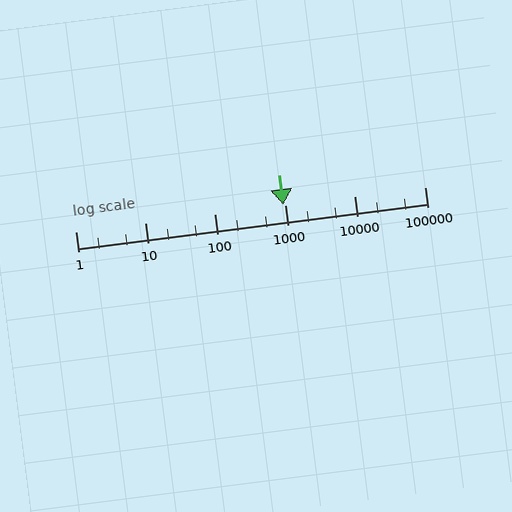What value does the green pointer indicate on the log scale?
The pointer indicates approximately 940.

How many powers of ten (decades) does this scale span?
The scale spans 5 decades, from 1 to 100000.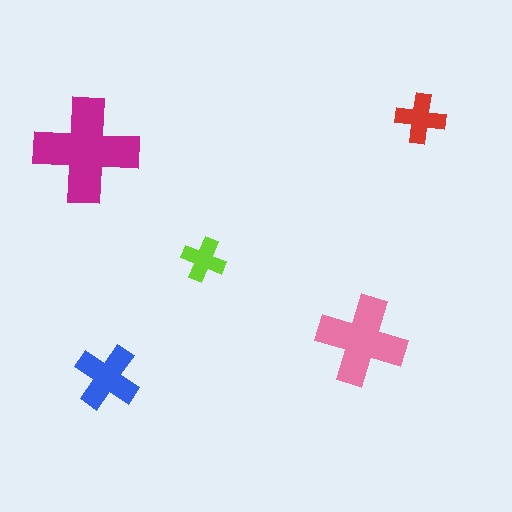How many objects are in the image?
There are 5 objects in the image.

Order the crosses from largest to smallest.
the magenta one, the pink one, the blue one, the red one, the lime one.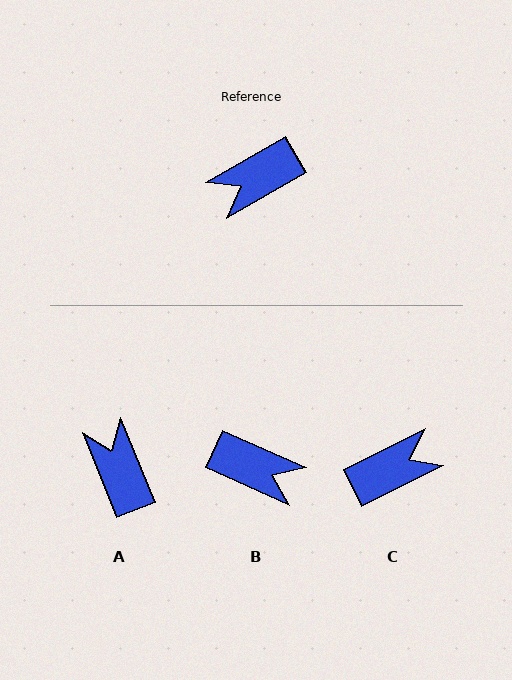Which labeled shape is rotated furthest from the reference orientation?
C, about 177 degrees away.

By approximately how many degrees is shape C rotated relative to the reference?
Approximately 177 degrees counter-clockwise.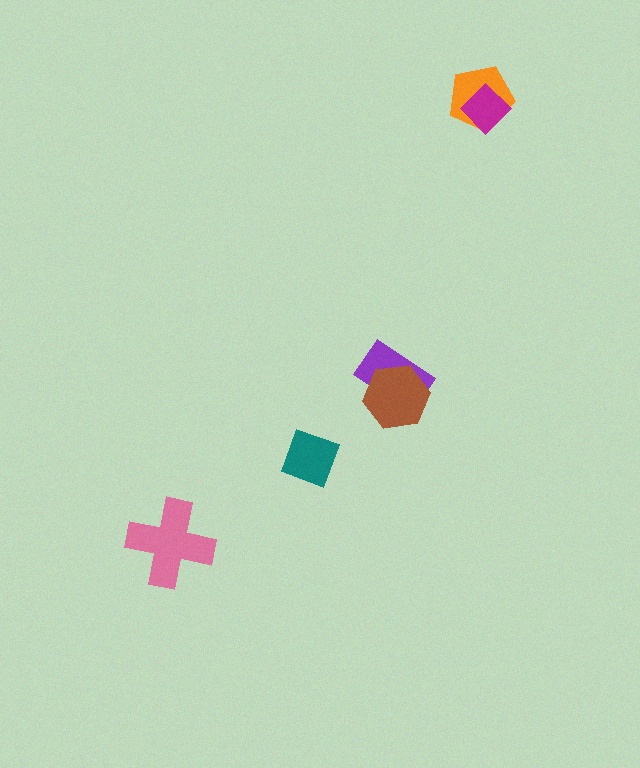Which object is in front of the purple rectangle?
The brown hexagon is in front of the purple rectangle.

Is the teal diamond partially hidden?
No, no other shape covers it.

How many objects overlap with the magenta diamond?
1 object overlaps with the magenta diamond.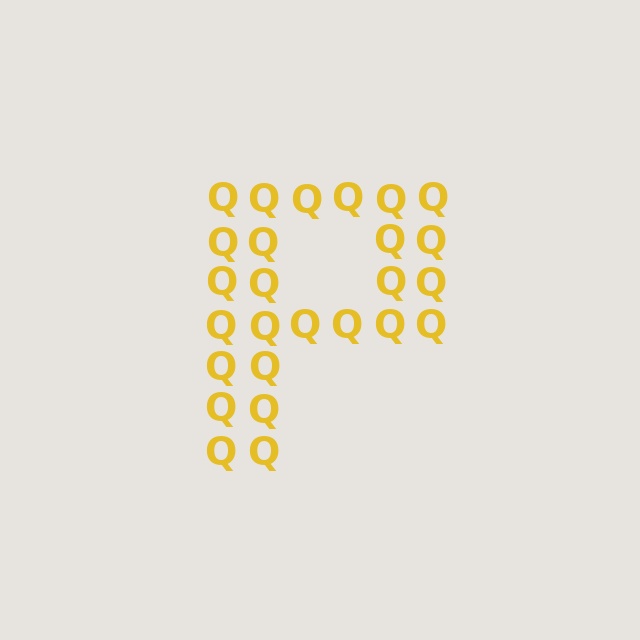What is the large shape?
The large shape is the letter P.